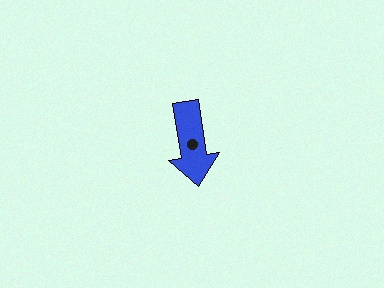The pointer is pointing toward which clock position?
Roughly 6 o'clock.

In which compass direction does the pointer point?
South.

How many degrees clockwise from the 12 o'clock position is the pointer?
Approximately 171 degrees.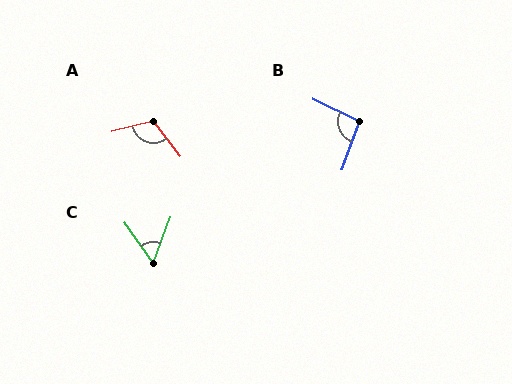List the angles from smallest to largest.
C (56°), B (96°), A (113°).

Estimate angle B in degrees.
Approximately 96 degrees.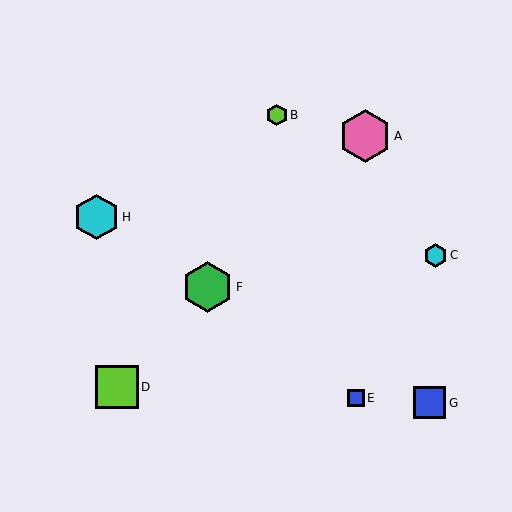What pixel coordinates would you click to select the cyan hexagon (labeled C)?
Click at (436, 255) to select the cyan hexagon C.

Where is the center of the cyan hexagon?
The center of the cyan hexagon is at (436, 255).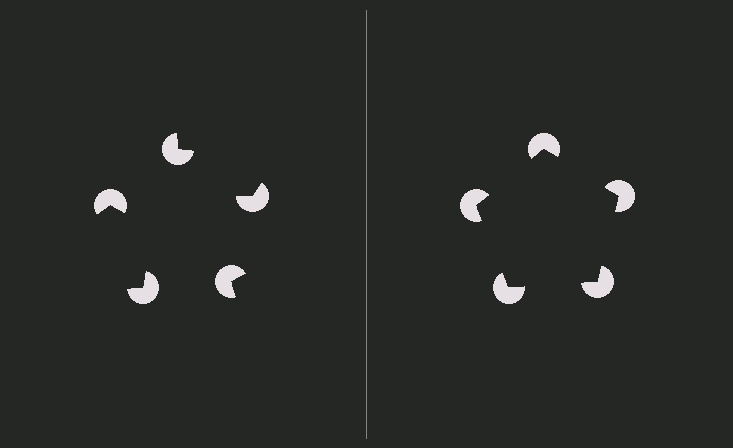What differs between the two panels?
The pac-man discs are positioned identically on both sides; only the wedge orientations differ. On the right they align to a pentagon; on the left they are misaligned.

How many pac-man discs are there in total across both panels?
10 — 5 on each side.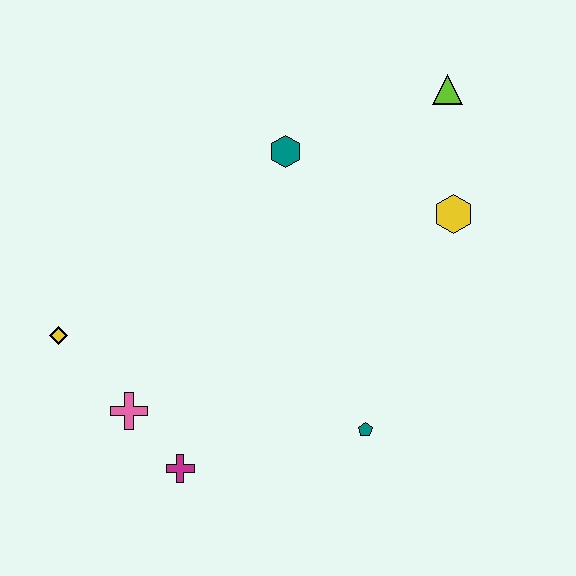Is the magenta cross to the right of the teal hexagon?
No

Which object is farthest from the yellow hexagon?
The yellow diamond is farthest from the yellow hexagon.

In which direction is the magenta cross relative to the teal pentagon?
The magenta cross is to the left of the teal pentagon.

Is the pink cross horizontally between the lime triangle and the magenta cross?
No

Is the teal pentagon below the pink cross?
Yes